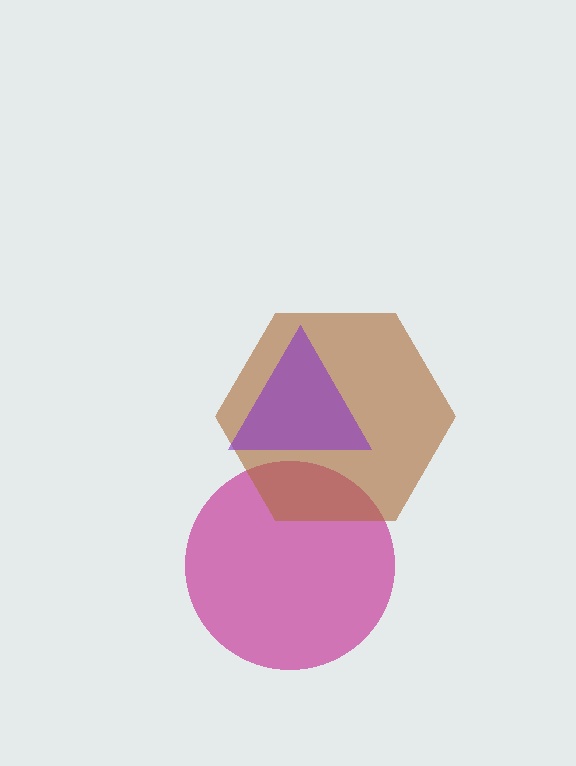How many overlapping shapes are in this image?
There are 3 overlapping shapes in the image.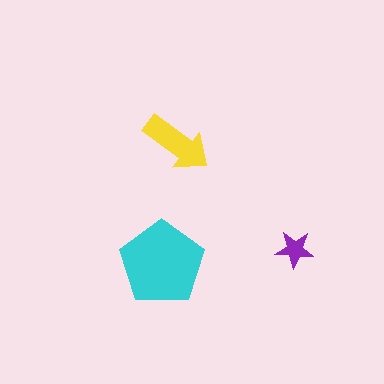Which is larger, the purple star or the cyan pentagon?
The cyan pentagon.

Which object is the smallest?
The purple star.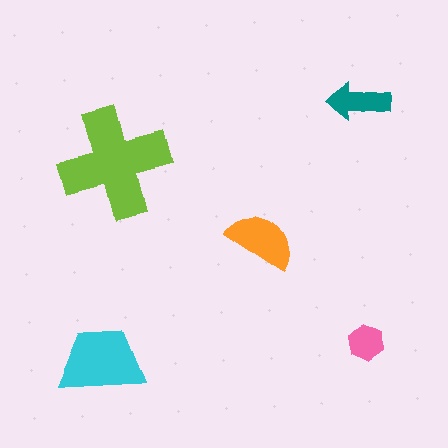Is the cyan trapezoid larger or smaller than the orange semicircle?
Larger.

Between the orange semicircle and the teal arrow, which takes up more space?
The orange semicircle.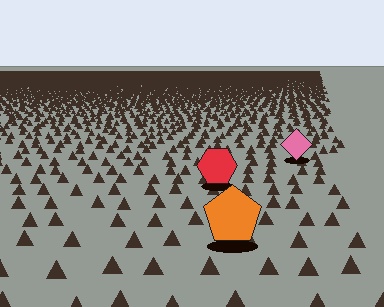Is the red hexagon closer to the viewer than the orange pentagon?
No. The orange pentagon is closer — you can tell from the texture gradient: the ground texture is coarser near it.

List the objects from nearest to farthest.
From nearest to farthest: the orange pentagon, the red hexagon, the pink diamond.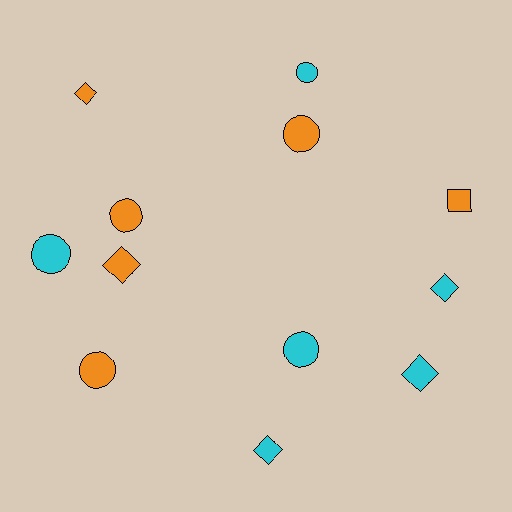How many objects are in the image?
There are 12 objects.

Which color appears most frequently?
Cyan, with 6 objects.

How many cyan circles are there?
There are 3 cyan circles.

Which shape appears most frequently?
Circle, with 6 objects.